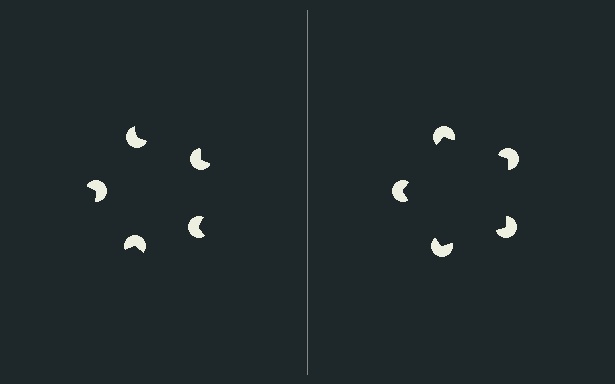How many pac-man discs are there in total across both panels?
10 — 5 on each side.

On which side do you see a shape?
An illusory pentagon appears on the right side. On the left side the wedge cuts are rotated, so no coherent shape forms.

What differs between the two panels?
The pac-man discs are positioned identically on both sides; only the wedge orientations differ. On the right they align to a pentagon; on the left they are misaligned.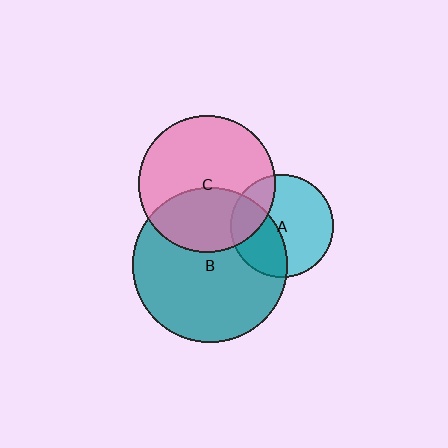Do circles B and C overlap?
Yes.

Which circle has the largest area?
Circle B (teal).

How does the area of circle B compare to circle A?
Approximately 2.3 times.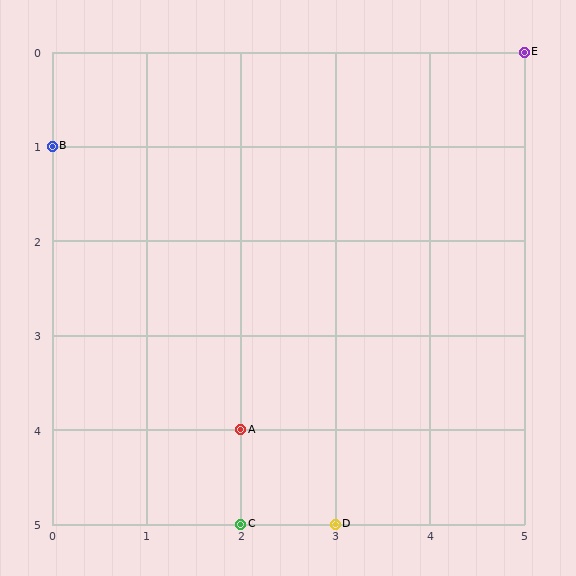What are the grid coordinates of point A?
Point A is at grid coordinates (2, 4).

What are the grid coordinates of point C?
Point C is at grid coordinates (2, 5).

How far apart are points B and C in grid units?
Points B and C are 2 columns and 4 rows apart (about 4.5 grid units diagonally).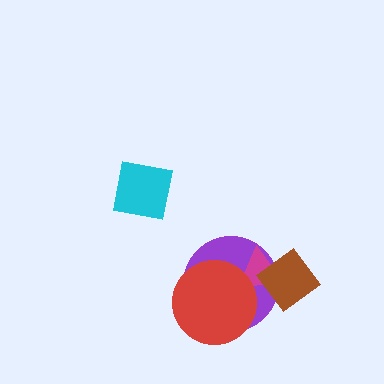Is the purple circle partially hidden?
Yes, it is partially covered by another shape.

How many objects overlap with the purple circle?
3 objects overlap with the purple circle.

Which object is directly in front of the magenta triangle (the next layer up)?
The brown diamond is directly in front of the magenta triangle.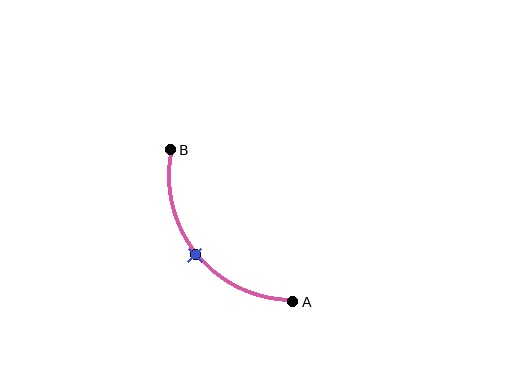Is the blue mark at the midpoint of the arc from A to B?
Yes. The blue mark lies on the arc at equal arc-length from both A and B — it is the arc midpoint.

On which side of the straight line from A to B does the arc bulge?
The arc bulges below and to the left of the straight line connecting A and B.